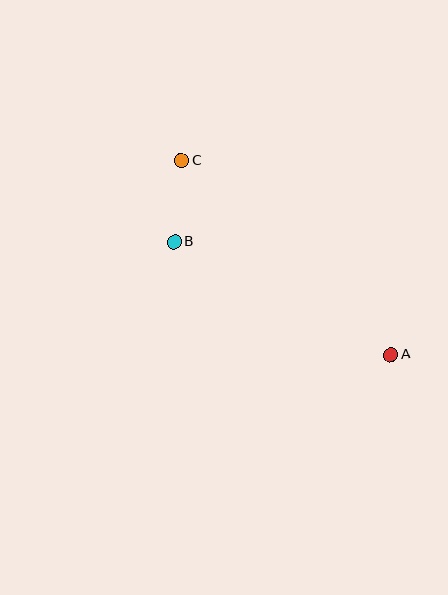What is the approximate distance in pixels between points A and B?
The distance between A and B is approximately 244 pixels.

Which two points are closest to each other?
Points B and C are closest to each other.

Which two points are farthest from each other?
Points A and C are farthest from each other.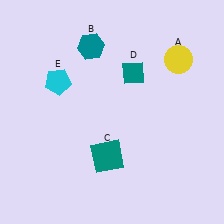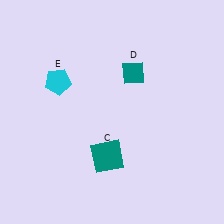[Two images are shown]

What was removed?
The teal hexagon (B), the yellow circle (A) were removed in Image 2.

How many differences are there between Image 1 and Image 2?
There are 2 differences between the two images.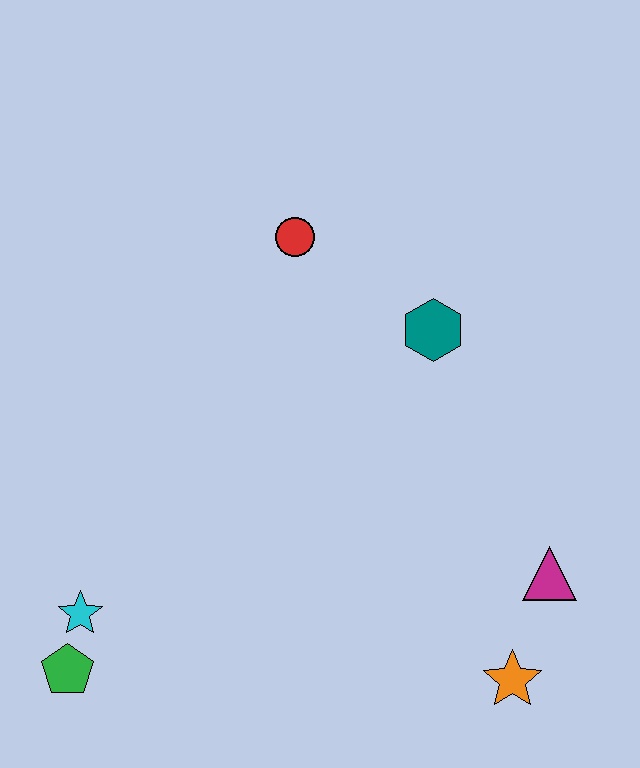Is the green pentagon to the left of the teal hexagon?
Yes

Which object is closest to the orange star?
The magenta triangle is closest to the orange star.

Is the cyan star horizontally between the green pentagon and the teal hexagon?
Yes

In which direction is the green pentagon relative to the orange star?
The green pentagon is to the left of the orange star.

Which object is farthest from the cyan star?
The magenta triangle is farthest from the cyan star.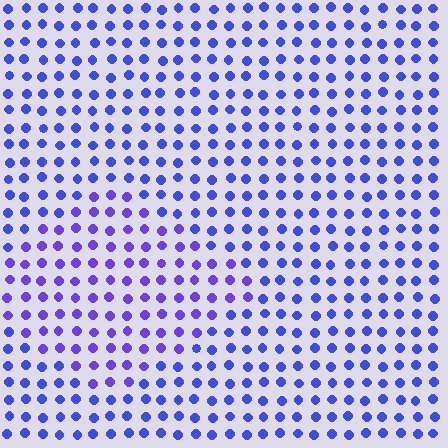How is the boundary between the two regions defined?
The boundary is defined purely by a slight shift in hue (about 22 degrees). Spacing, size, and orientation are identical on both sides.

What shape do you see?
I see a diamond.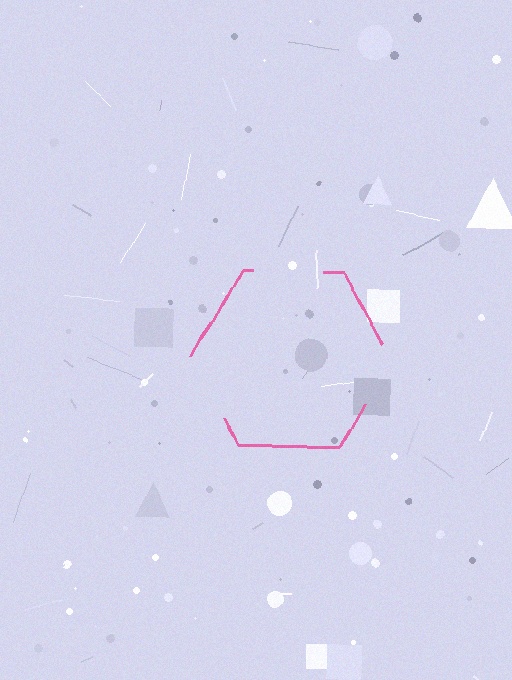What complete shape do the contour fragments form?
The contour fragments form a hexagon.